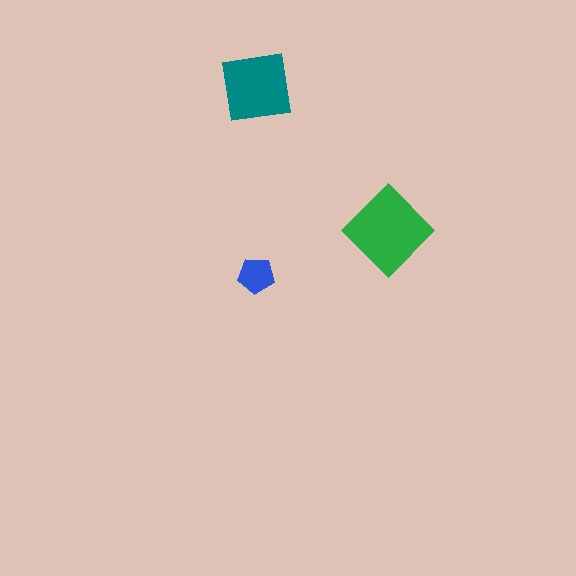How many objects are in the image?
There are 3 objects in the image.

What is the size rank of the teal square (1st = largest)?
2nd.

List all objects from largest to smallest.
The green diamond, the teal square, the blue pentagon.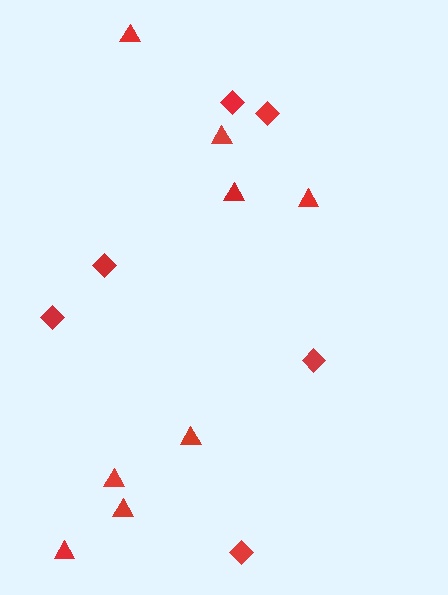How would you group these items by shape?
There are 2 groups: one group of triangles (8) and one group of diamonds (6).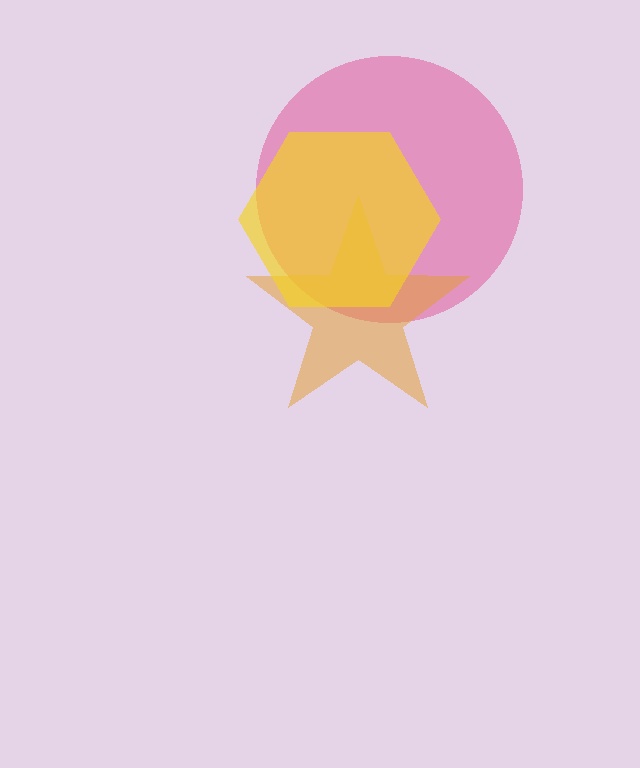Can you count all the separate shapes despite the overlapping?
Yes, there are 3 separate shapes.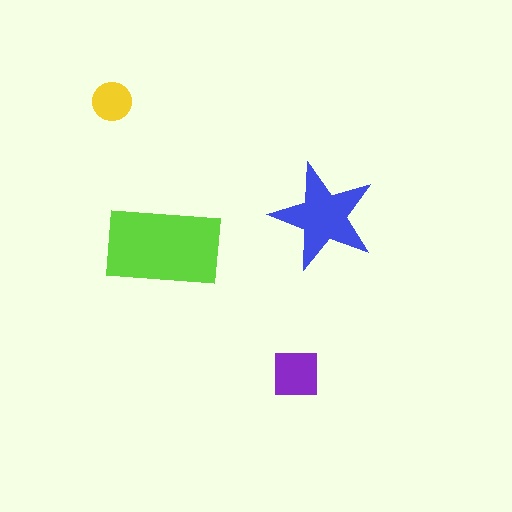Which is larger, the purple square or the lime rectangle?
The lime rectangle.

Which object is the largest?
The lime rectangle.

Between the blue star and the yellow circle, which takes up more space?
The blue star.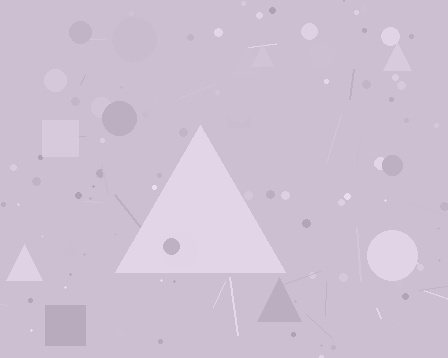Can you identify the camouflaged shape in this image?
The camouflaged shape is a triangle.